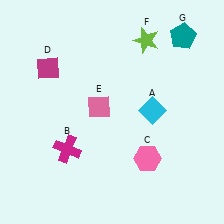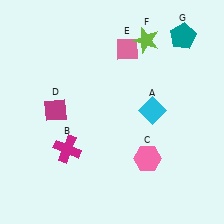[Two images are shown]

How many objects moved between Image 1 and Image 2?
2 objects moved between the two images.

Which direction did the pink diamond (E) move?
The pink diamond (E) moved up.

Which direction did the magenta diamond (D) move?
The magenta diamond (D) moved down.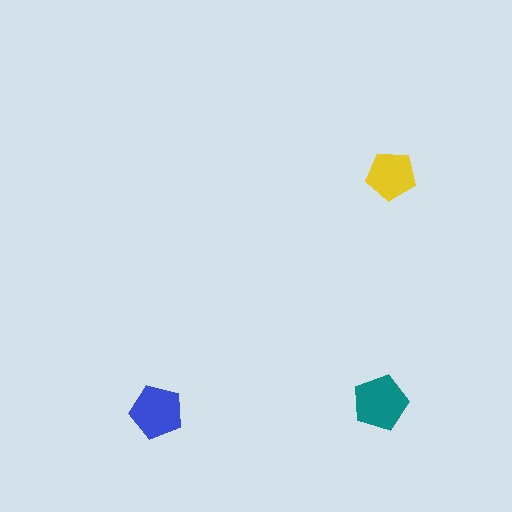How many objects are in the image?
There are 3 objects in the image.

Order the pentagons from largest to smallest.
the teal one, the blue one, the yellow one.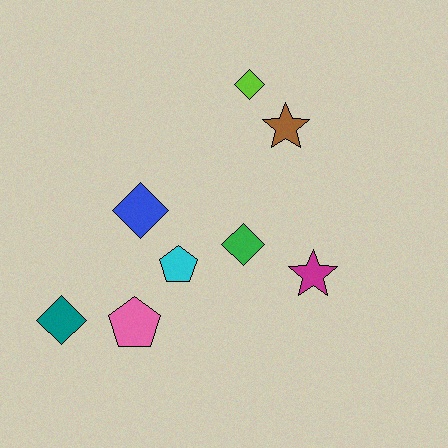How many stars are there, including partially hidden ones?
There are 2 stars.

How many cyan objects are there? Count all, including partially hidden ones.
There is 1 cyan object.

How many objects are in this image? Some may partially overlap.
There are 8 objects.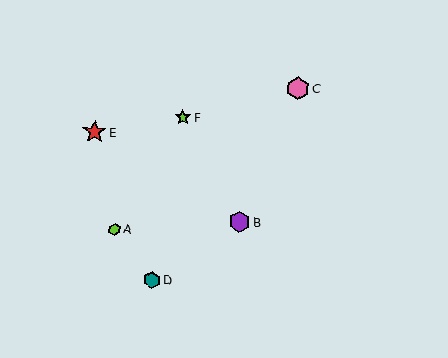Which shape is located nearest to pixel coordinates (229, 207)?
The purple hexagon (labeled B) at (240, 222) is nearest to that location.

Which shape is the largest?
The red star (labeled E) is the largest.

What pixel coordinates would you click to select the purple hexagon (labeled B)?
Click at (240, 222) to select the purple hexagon B.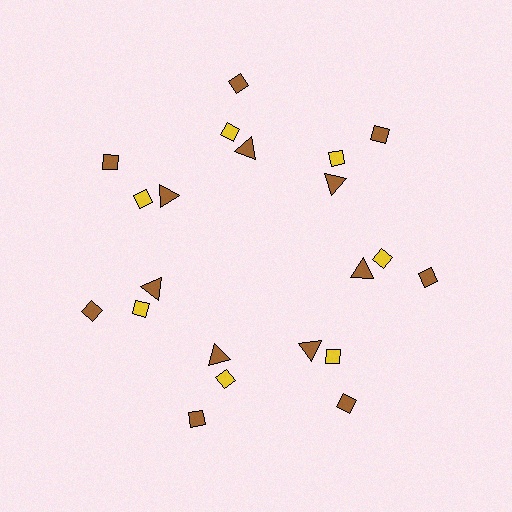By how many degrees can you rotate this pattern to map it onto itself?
The pattern maps onto itself every 51 degrees of rotation.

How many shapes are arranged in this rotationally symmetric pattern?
There are 21 shapes, arranged in 7 groups of 3.